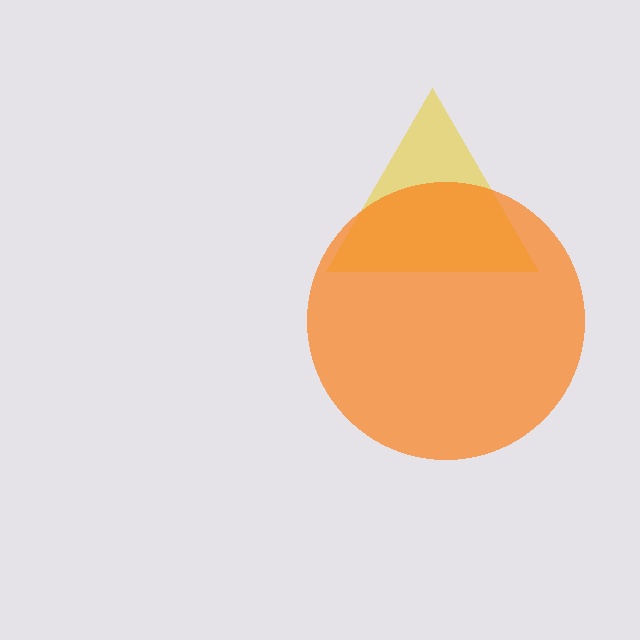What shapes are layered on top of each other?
The layered shapes are: a yellow triangle, an orange circle.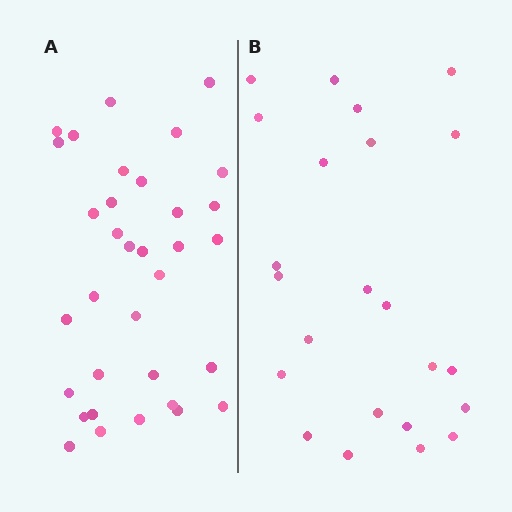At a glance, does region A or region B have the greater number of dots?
Region A (the left region) has more dots.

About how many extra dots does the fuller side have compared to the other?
Region A has roughly 12 or so more dots than region B.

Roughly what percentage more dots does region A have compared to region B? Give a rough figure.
About 50% more.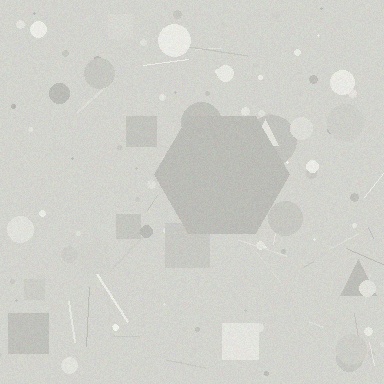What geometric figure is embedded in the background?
A hexagon is embedded in the background.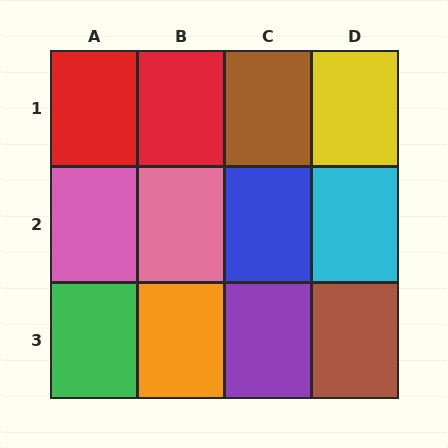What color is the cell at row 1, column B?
Red.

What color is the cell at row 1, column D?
Yellow.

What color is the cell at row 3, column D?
Brown.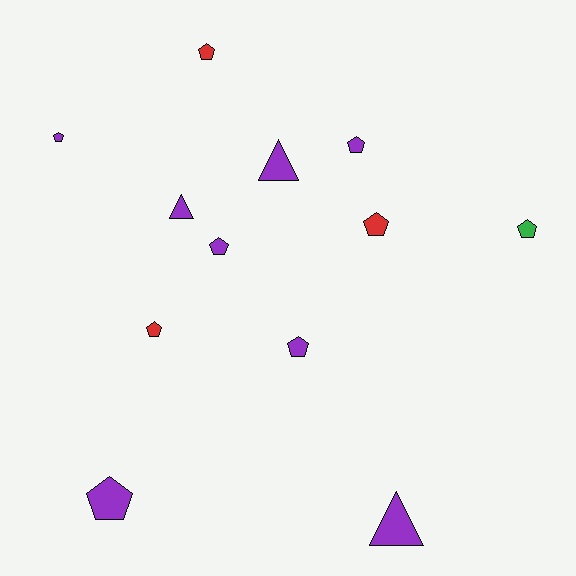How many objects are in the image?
There are 12 objects.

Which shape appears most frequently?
Pentagon, with 9 objects.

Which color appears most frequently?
Purple, with 8 objects.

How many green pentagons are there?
There is 1 green pentagon.